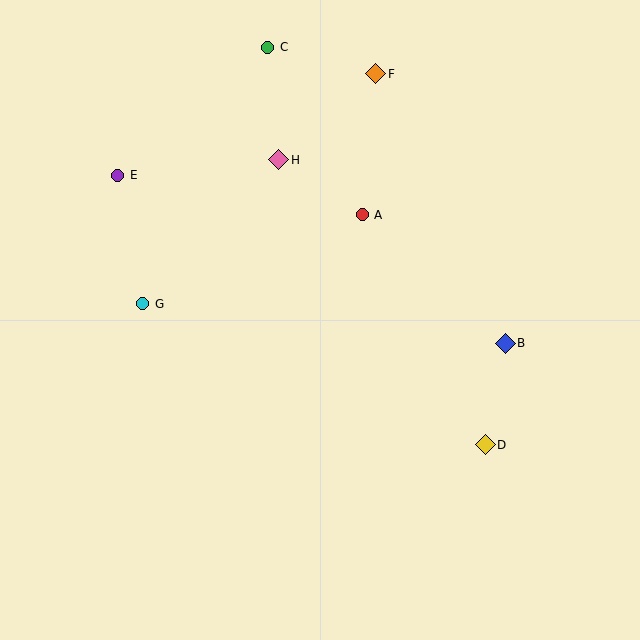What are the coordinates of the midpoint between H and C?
The midpoint between H and C is at (273, 103).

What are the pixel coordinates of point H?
Point H is at (279, 160).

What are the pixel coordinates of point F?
Point F is at (376, 74).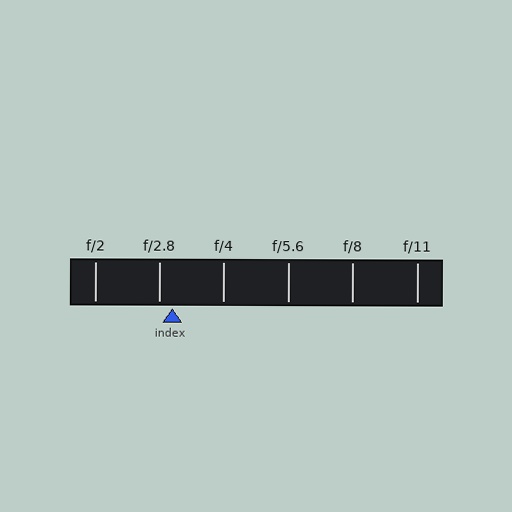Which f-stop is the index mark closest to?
The index mark is closest to f/2.8.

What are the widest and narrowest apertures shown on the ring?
The widest aperture shown is f/2 and the narrowest is f/11.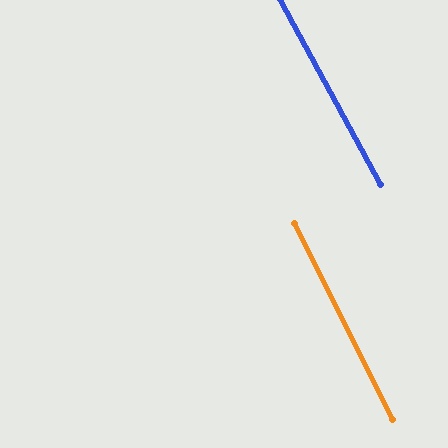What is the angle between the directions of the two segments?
Approximately 2 degrees.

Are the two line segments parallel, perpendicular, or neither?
Parallel — their directions differ by only 1.7°.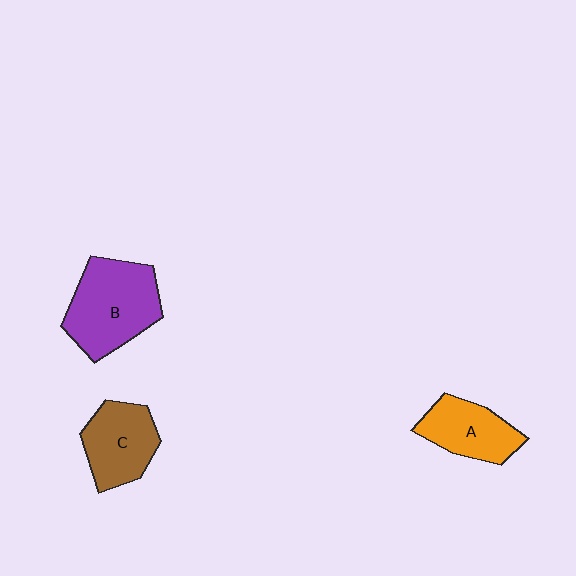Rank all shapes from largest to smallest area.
From largest to smallest: B (purple), C (brown), A (orange).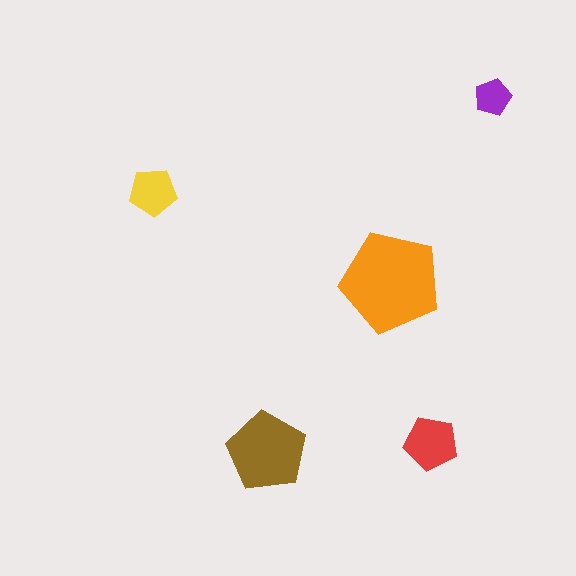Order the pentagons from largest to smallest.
the orange one, the brown one, the red one, the yellow one, the purple one.